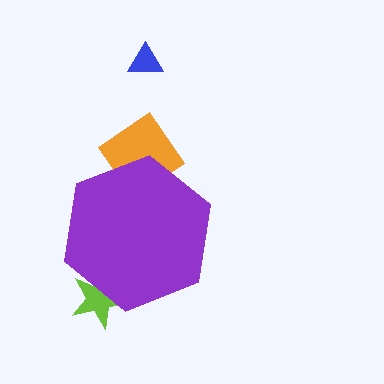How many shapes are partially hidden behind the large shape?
2 shapes are partially hidden.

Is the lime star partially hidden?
Yes, the lime star is partially hidden behind the purple hexagon.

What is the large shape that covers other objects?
A purple hexagon.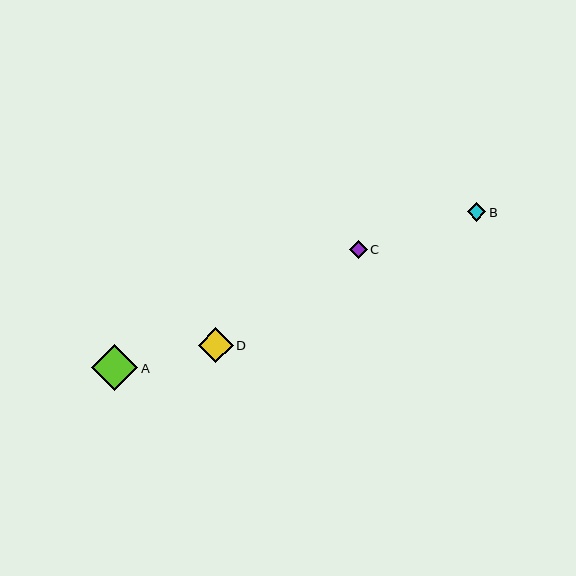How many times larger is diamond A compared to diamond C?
Diamond A is approximately 2.6 times the size of diamond C.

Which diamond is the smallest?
Diamond C is the smallest with a size of approximately 18 pixels.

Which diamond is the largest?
Diamond A is the largest with a size of approximately 47 pixels.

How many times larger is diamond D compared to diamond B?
Diamond D is approximately 1.9 times the size of diamond B.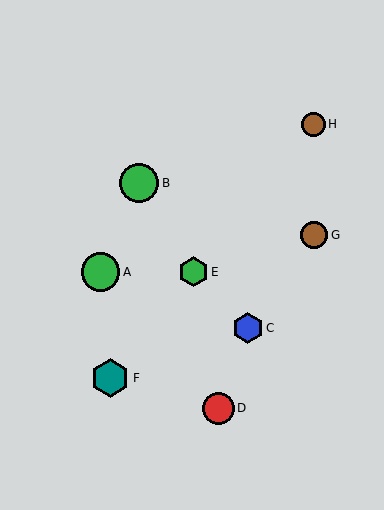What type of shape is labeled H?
Shape H is a brown circle.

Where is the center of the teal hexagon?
The center of the teal hexagon is at (110, 378).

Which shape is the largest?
The teal hexagon (labeled F) is the largest.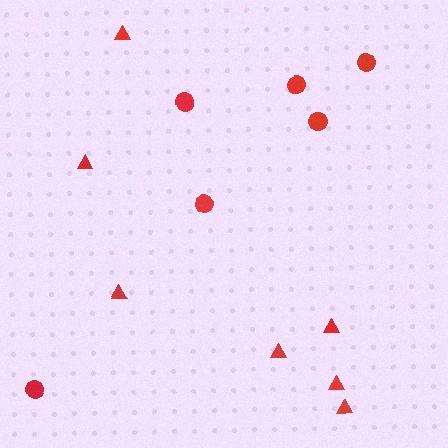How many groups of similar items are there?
There are 2 groups: one group of triangles (7) and one group of circles (6).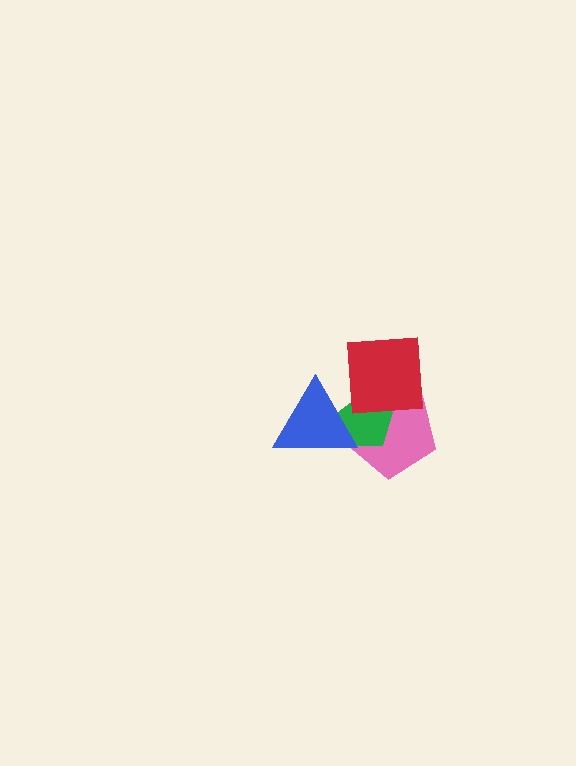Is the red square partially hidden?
Yes, it is partially covered by another shape.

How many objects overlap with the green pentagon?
3 objects overlap with the green pentagon.